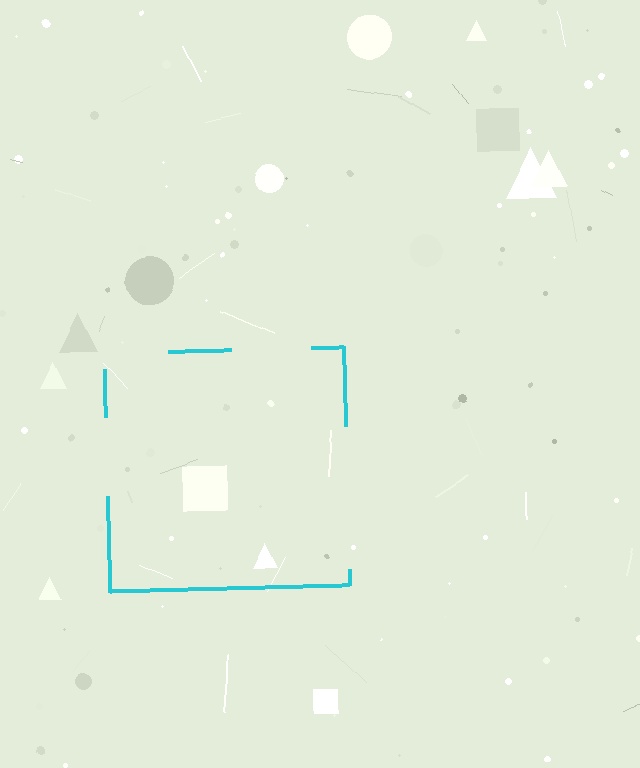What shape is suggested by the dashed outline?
The dashed outline suggests a square.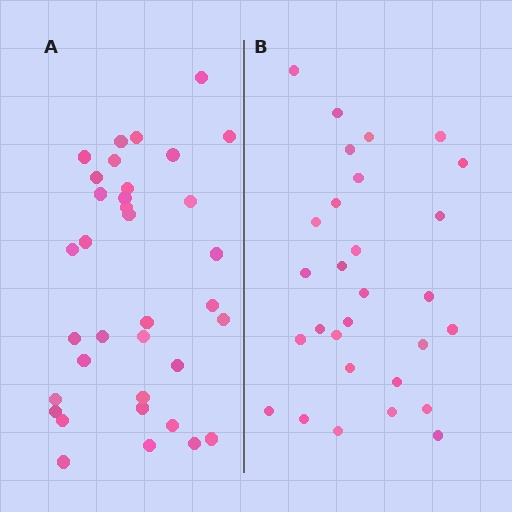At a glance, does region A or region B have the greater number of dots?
Region A (the left region) has more dots.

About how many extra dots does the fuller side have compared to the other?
Region A has about 6 more dots than region B.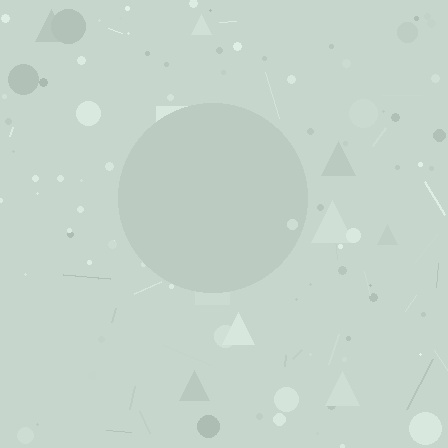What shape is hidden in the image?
A circle is hidden in the image.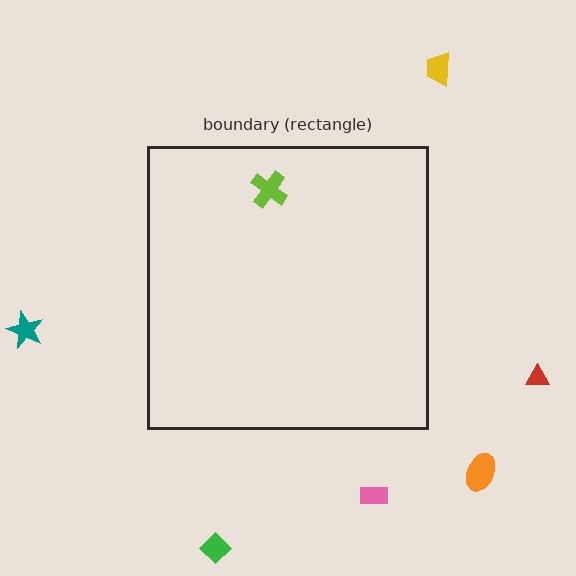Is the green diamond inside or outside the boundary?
Outside.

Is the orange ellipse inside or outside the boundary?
Outside.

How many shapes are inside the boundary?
1 inside, 6 outside.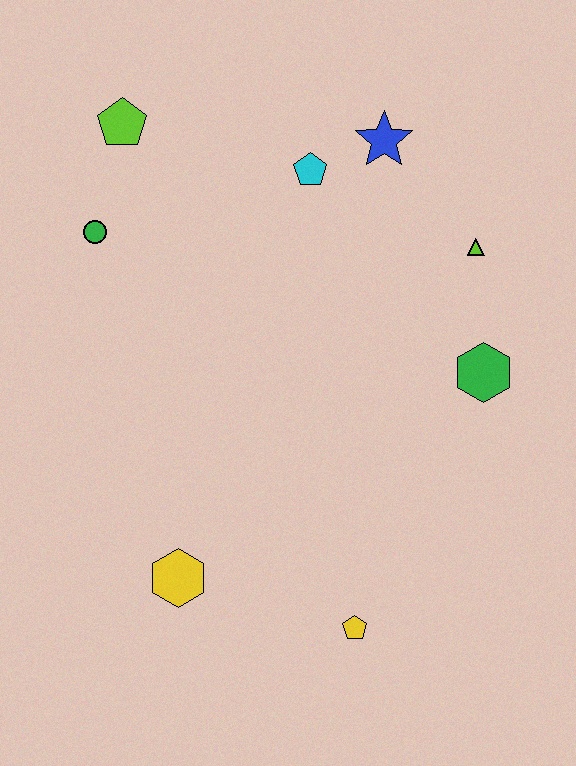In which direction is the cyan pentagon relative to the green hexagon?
The cyan pentagon is above the green hexagon.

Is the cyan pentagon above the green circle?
Yes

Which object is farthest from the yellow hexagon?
The blue star is farthest from the yellow hexagon.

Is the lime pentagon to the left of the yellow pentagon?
Yes